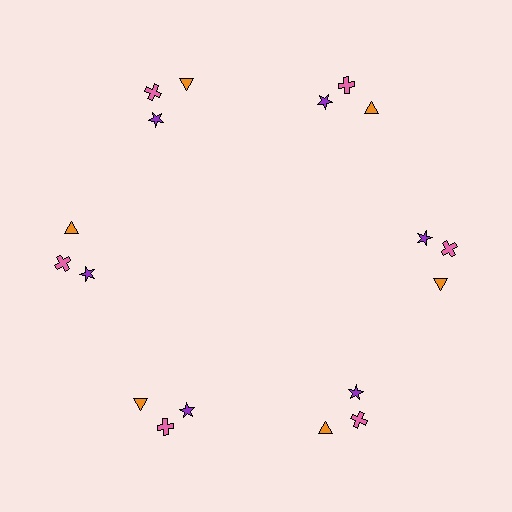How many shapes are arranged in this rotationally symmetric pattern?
There are 18 shapes, arranged in 6 groups of 3.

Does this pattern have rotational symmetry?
Yes, this pattern has 6-fold rotational symmetry. It looks the same after rotating 60 degrees around the center.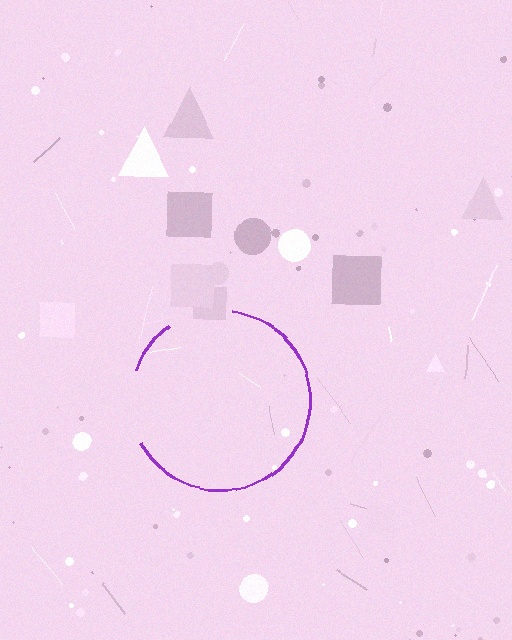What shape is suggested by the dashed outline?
The dashed outline suggests a circle.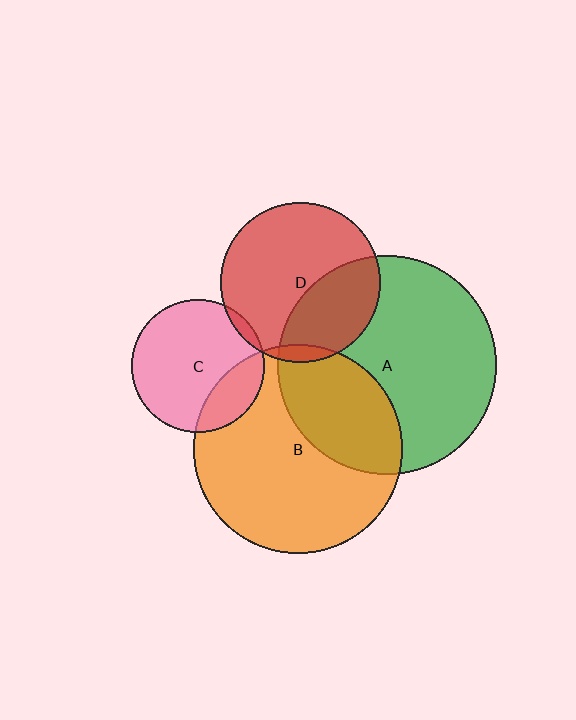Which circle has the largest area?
Circle A (green).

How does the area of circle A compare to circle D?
Approximately 1.9 times.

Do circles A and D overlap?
Yes.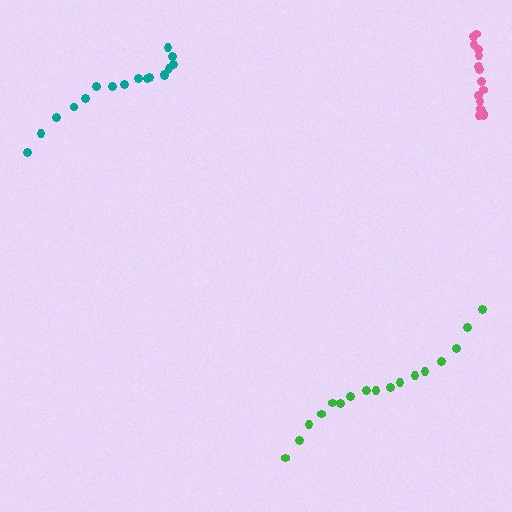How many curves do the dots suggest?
There are 3 distinct paths.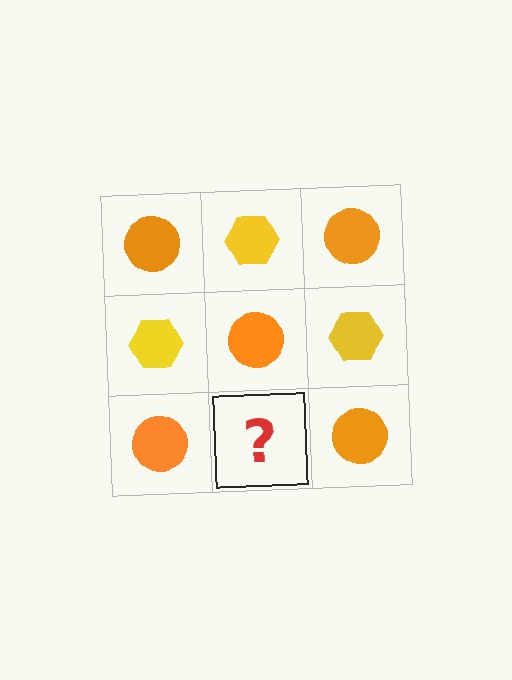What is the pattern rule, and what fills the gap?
The rule is that it alternates orange circle and yellow hexagon in a checkerboard pattern. The gap should be filled with a yellow hexagon.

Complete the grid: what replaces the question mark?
The question mark should be replaced with a yellow hexagon.